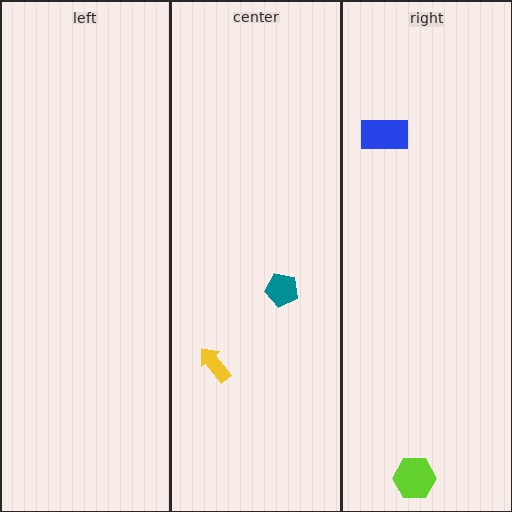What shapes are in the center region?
The yellow arrow, the teal pentagon.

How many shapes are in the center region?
2.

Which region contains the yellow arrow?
The center region.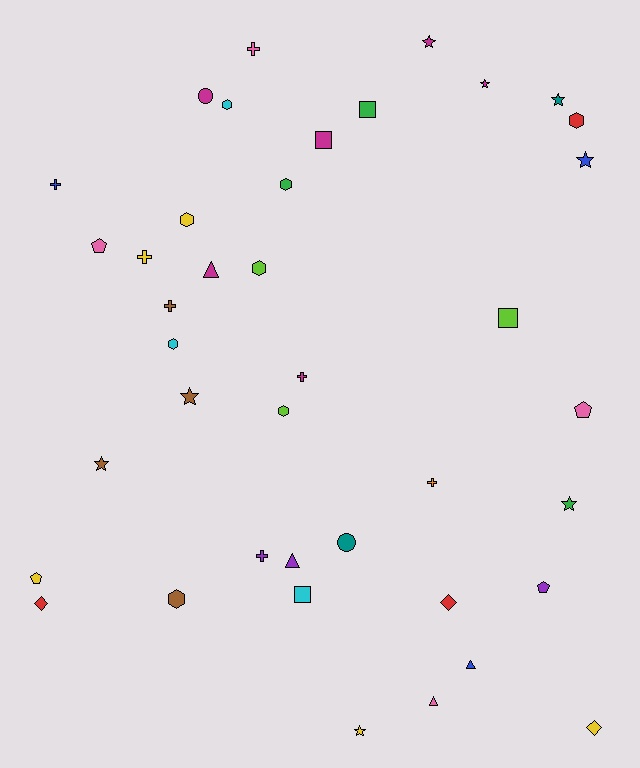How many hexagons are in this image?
There are 8 hexagons.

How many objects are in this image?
There are 40 objects.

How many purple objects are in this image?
There are 3 purple objects.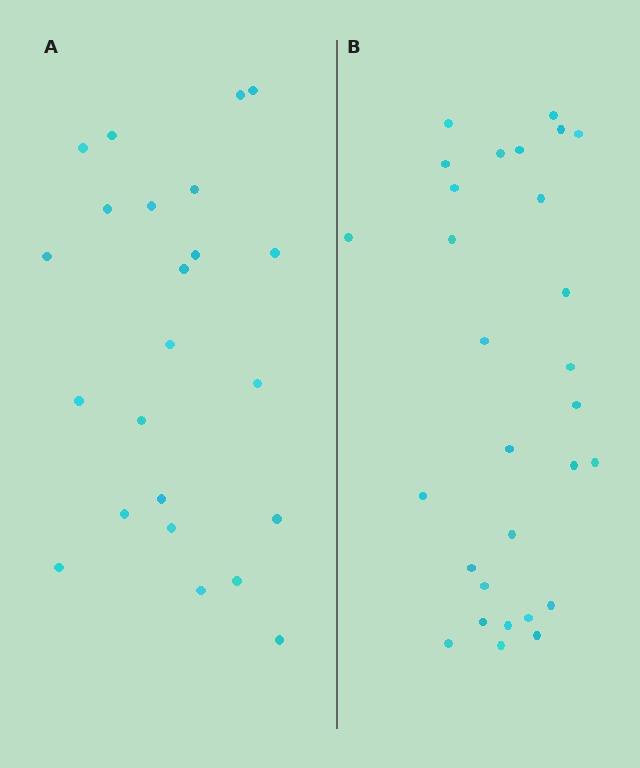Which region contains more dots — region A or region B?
Region B (the right region) has more dots.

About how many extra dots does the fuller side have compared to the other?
Region B has about 6 more dots than region A.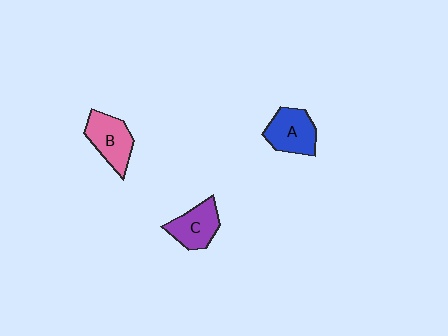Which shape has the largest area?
Shape B (pink).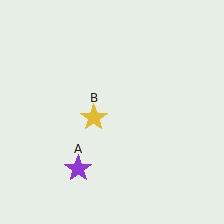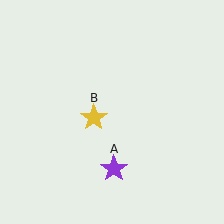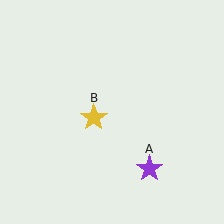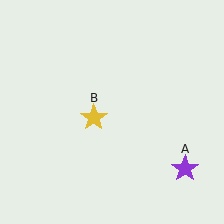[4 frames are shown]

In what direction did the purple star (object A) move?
The purple star (object A) moved right.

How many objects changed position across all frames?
1 object changed position: purple star (object A).